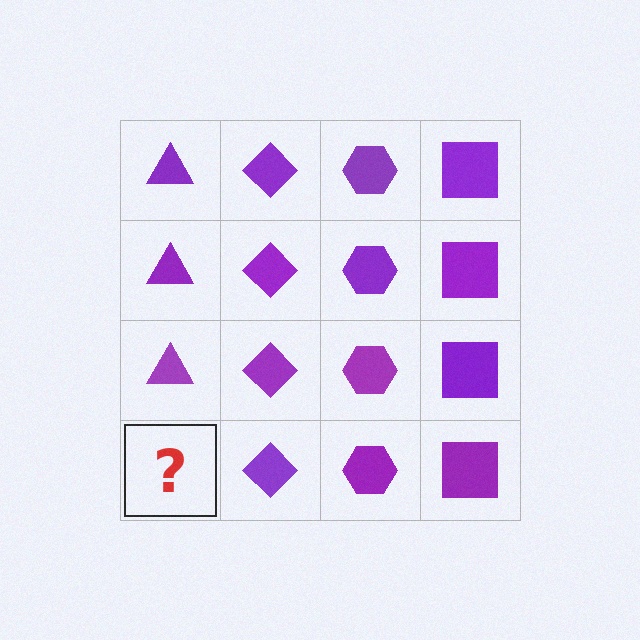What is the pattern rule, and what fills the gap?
The rule is that each column has a consistent shape. The gap should be filled with a purple triangle.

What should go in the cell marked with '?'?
The missing cell should contain a purple triangle.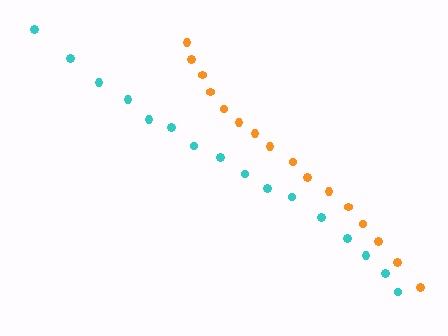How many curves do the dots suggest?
There are 2 distinct paths.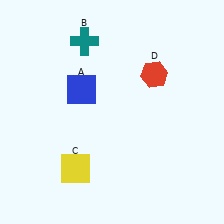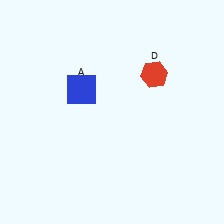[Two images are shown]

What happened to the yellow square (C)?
The yellow square (C) was removed in Image 2. It was in the bottom-left area of Image 1.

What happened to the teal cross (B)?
The teal cross (B) was removed in Image 2. It was in the top-left area of Image 1.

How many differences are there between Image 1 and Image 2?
There are 2 differences between the two images.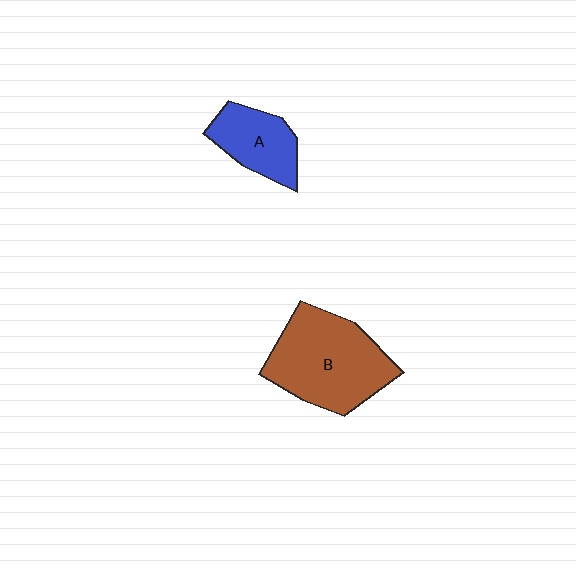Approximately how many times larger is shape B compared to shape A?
Approximately 1.9 times.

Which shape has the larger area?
Shape B (brown).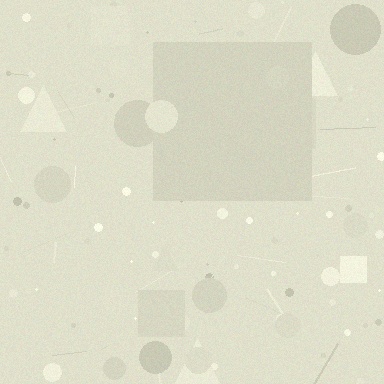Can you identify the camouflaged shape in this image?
The camouflaged shape is a square.